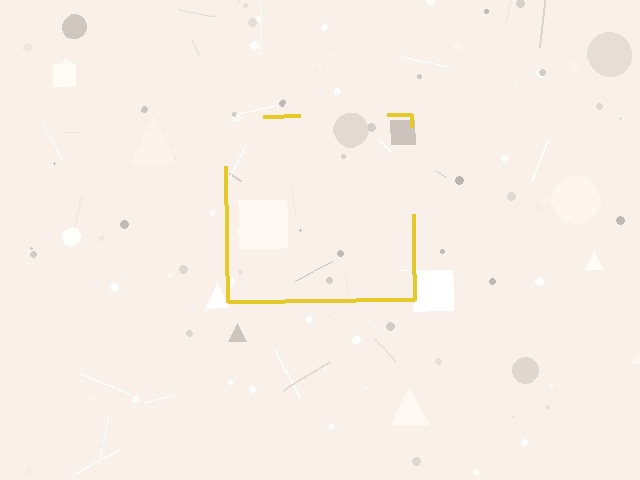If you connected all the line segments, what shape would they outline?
They would outline a square.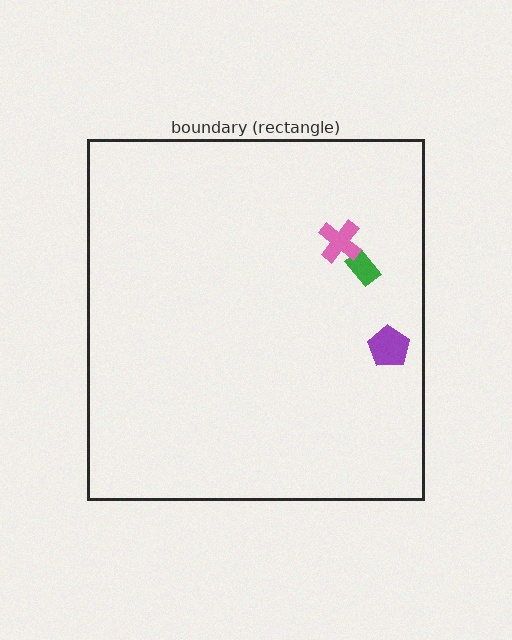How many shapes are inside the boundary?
3 inside, 0 outside.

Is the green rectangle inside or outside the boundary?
Inside.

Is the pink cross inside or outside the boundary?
Inside.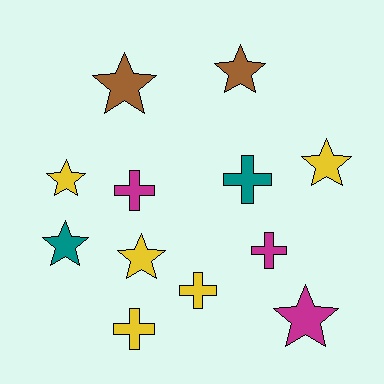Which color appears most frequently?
Yellow, with 5 objects.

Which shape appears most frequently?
Star, with 7 objects.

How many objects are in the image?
There are 12 objects.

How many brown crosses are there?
There are no brown crosses.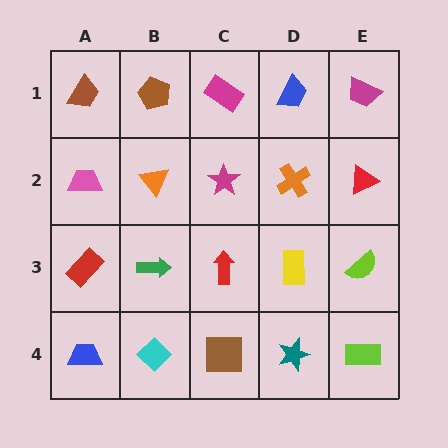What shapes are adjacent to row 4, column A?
A red rectangle (row 3, column A), a cyan diamond (row 4, column B).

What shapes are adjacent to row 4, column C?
A red arrow (row 3, column C), a cyan diamond (row 4, column B), a teal star (row 4, column D).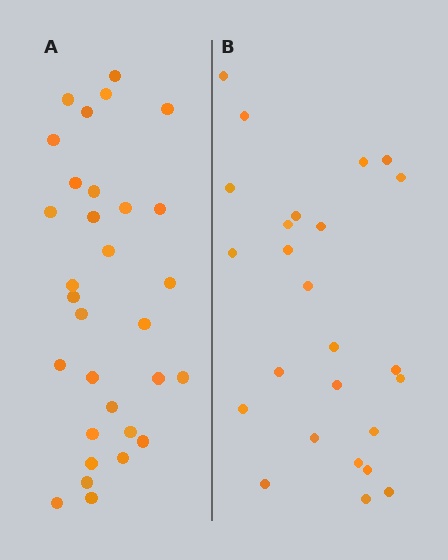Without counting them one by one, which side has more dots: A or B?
Region A (the left region) has more dots.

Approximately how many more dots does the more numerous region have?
Region A has about 6 more dots than region B.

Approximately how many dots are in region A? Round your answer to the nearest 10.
About 30 dots. (The exact count is 31, which rounds to 30.)